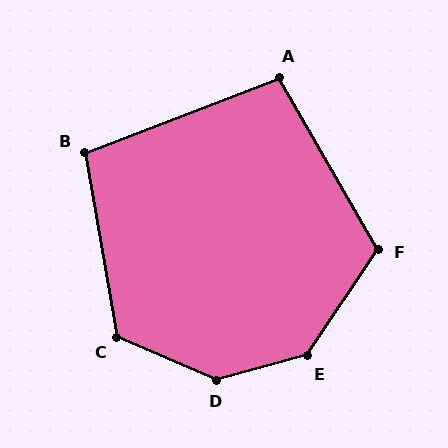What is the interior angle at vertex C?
Approximately 123 degrees (obtuse).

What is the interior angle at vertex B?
Approximately 101 degrees (obtuse).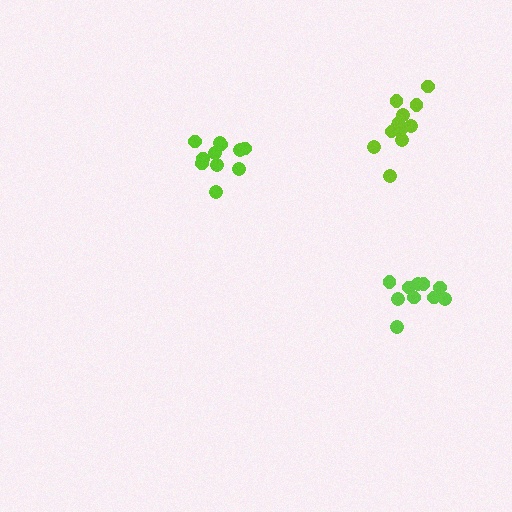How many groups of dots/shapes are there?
There are 3 groups.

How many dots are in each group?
Group 1: 12 dots, Group 2: 10 dots, Group 3: 13 dots (35 total).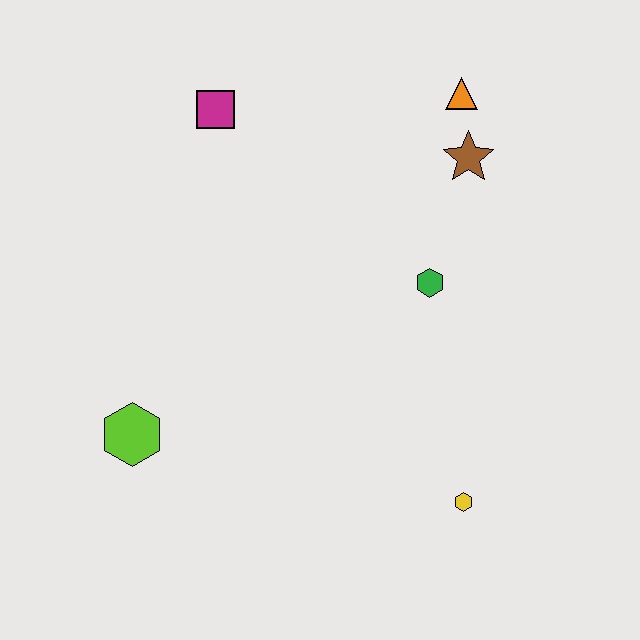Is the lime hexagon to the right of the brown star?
No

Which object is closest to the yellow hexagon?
The green hexagon is closest to the yellow hexagon.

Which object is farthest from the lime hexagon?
The orange triangle is farthest from the lime hexagon.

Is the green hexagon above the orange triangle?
No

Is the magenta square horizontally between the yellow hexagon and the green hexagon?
No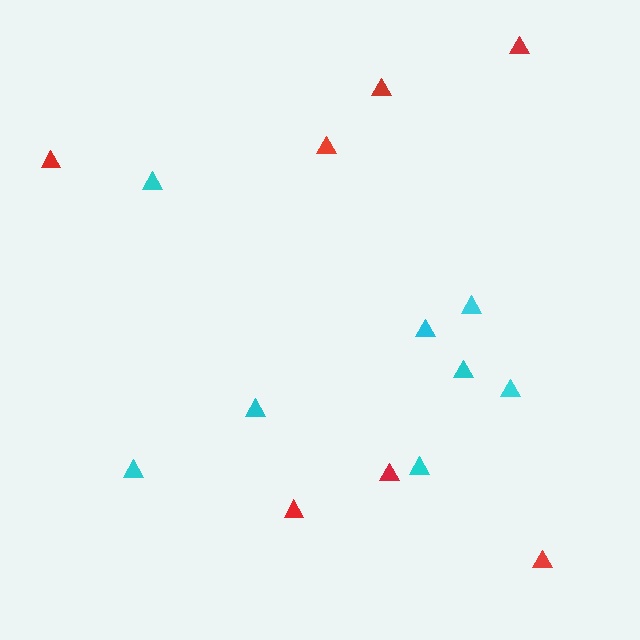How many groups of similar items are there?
There are 2 groups: one group of cyan triangles (8) and one group of red triangles (7).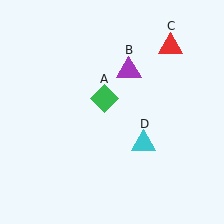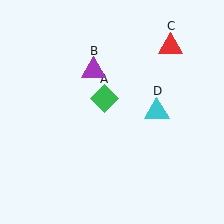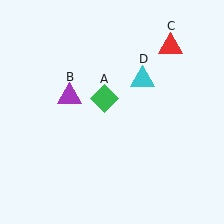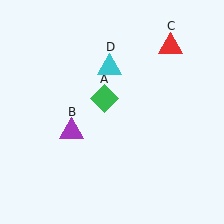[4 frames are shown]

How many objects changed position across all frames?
2 objects changed position: purple triangle (object B), cyan triangle (object D).